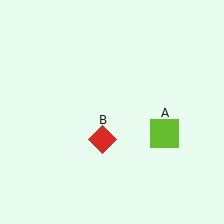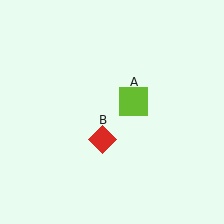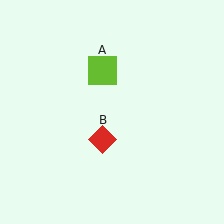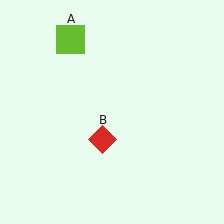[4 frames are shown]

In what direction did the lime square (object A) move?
The lime square (object A) moved up and to the left.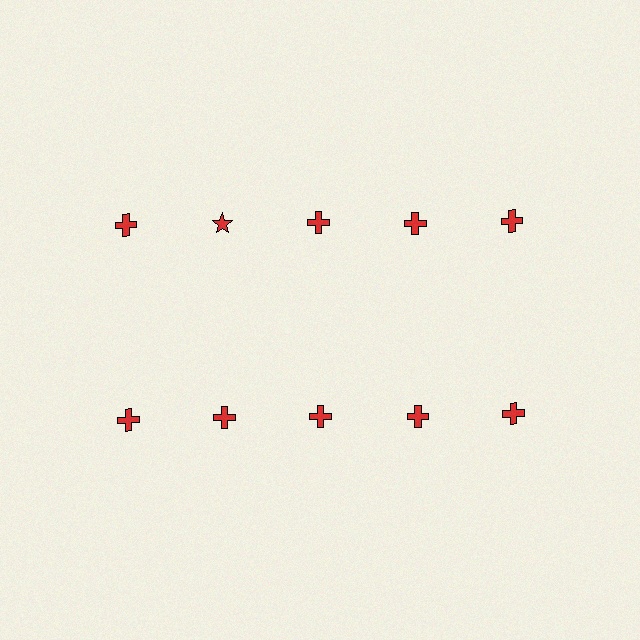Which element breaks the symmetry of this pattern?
The red star in the top row, second from left column breaks the symmetry. All other shapes are red crosses.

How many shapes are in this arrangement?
There are 10 shapes arranged in a grid pattern.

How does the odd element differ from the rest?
It has a different shape: star instead of cross.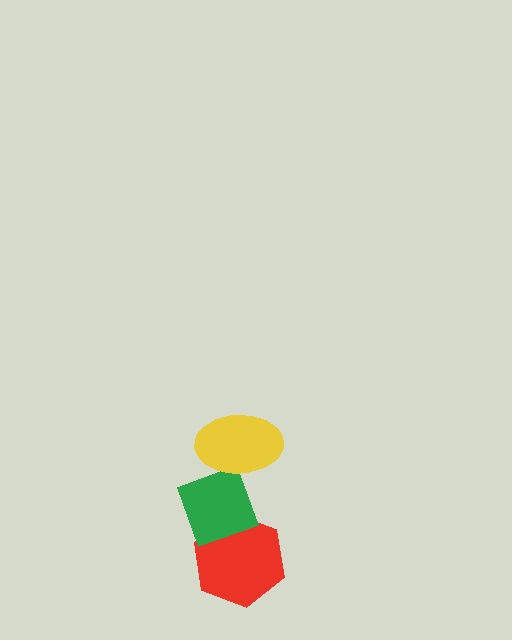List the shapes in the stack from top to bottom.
From top to bottom: the yellow ellipse, the green diamond, the red hexagon.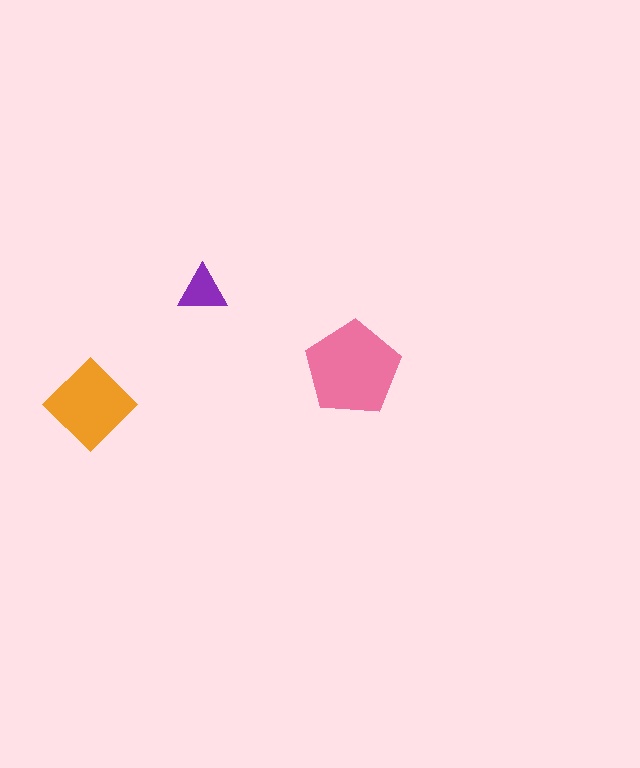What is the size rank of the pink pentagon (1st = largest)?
1st.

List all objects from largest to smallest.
The pink pentagon, the orange diamond, the purple triangle.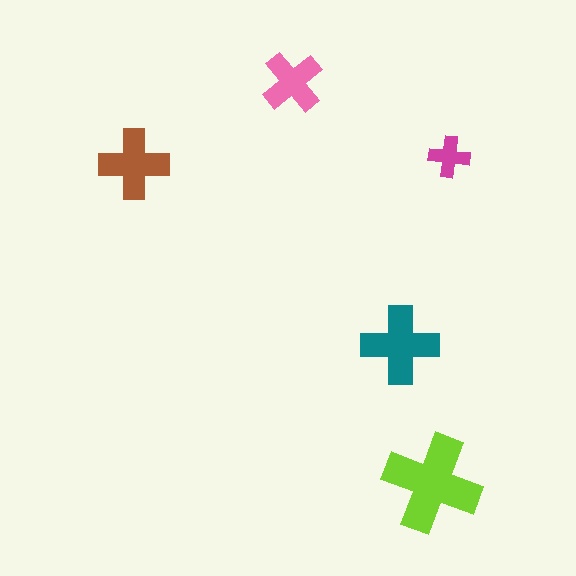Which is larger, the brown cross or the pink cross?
The brown one.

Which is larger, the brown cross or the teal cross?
The teal one.